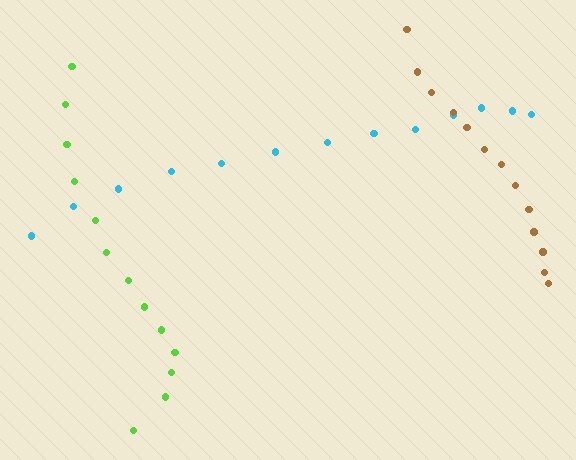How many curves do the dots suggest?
There are 3 distinct paths.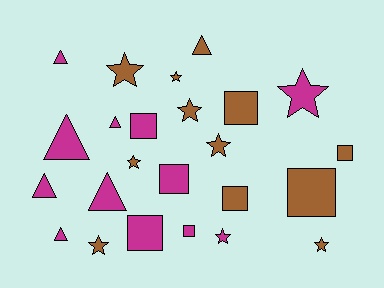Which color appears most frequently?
Brown, with 12 objects.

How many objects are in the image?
There are 24 objects.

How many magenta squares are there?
There are 4 magenta squares.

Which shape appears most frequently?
Star, with 9 objects.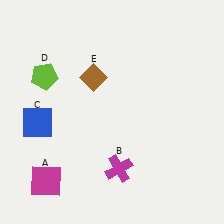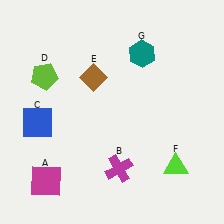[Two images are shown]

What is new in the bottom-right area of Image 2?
A lime triangle (F) was added in the bottom-right area of Image 2.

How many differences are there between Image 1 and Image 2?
There are 2 differences between the two images.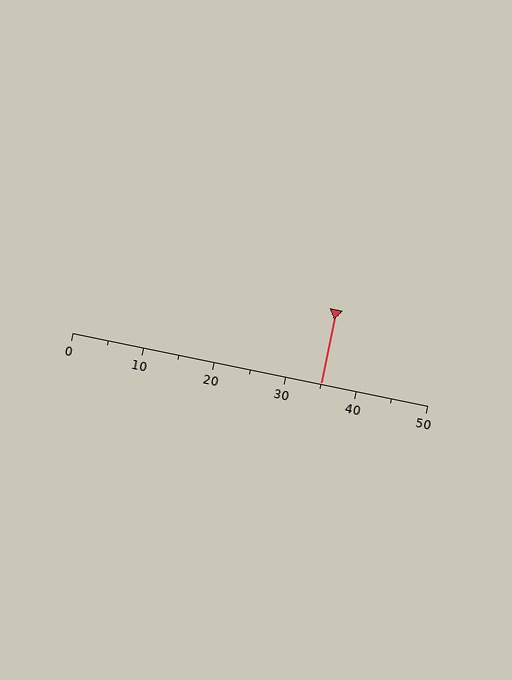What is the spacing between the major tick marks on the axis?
The major ticks are spaced 10 apart.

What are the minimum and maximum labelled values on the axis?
The axis runs from 0 to 50.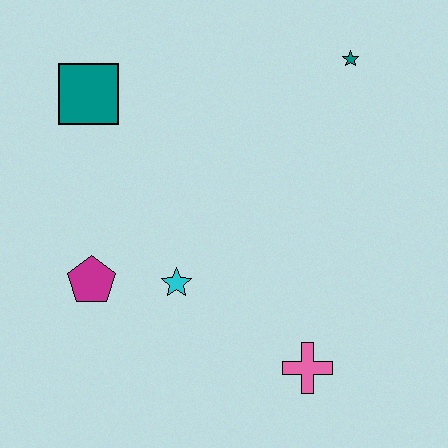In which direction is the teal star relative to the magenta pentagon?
The teal star is to the right of the magenta pentagon.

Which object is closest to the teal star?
The teal square is closest to the teal star.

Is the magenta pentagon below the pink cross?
No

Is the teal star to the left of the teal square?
No